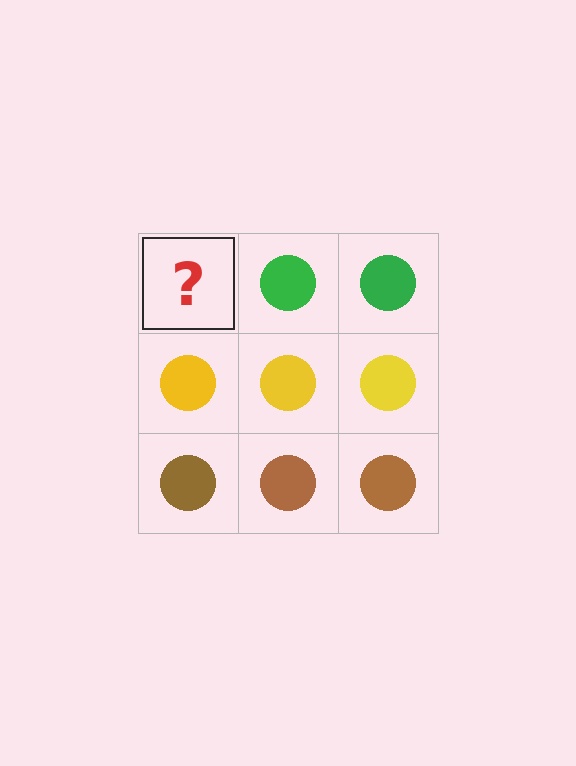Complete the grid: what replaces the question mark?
The question mark should be replaced with a green circle.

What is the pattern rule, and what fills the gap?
The rule is that each row has a consistent color. The gap should be filled with a green circle.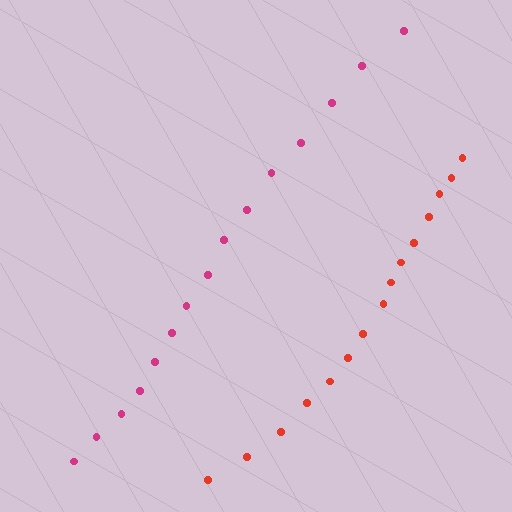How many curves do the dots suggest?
There are 2 distinct paths.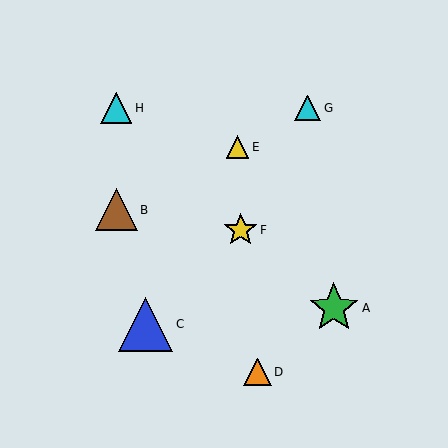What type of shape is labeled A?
Shape A is a green star.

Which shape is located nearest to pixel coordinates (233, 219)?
The yellow star (labeled F) at (241, 230) is nearest to that location.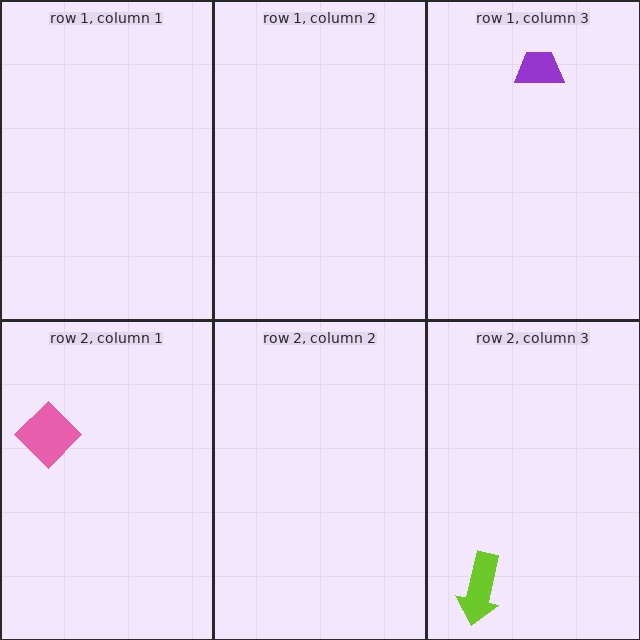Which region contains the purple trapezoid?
The row 1, column 3 region.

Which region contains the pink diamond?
The row 2, column 1 region.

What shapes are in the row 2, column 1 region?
The pink diamond.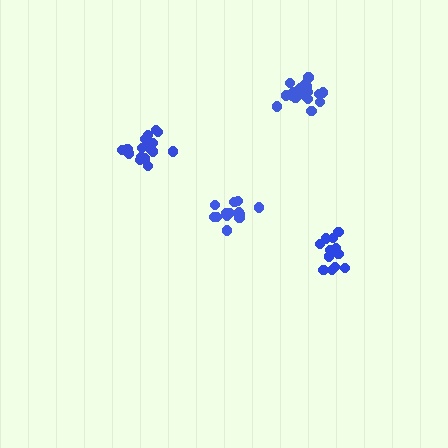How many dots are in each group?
Group 1: 17 dots, Group 2: 13 dots, Group 3: 13 dots, Group 4: 19 dots (62 total).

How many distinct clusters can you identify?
There are 4 distinct clusters.